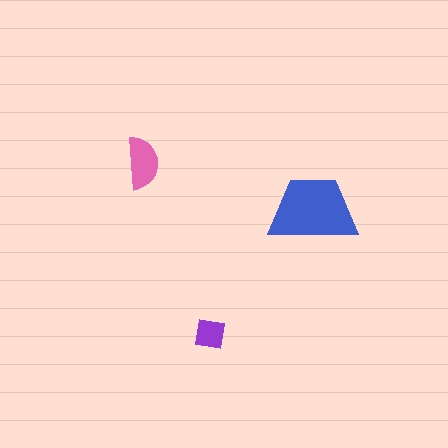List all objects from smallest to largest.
The purple square, the pink semicircle, the blue trapezoid.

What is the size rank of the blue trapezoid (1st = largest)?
1st.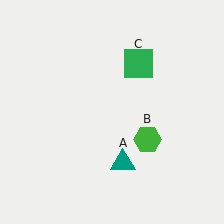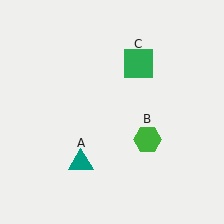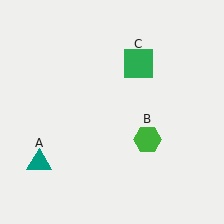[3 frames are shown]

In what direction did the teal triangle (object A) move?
The teal triangle (object A) moved left.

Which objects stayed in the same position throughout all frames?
Green hexagon (object B) and green square (object C) remained stationary.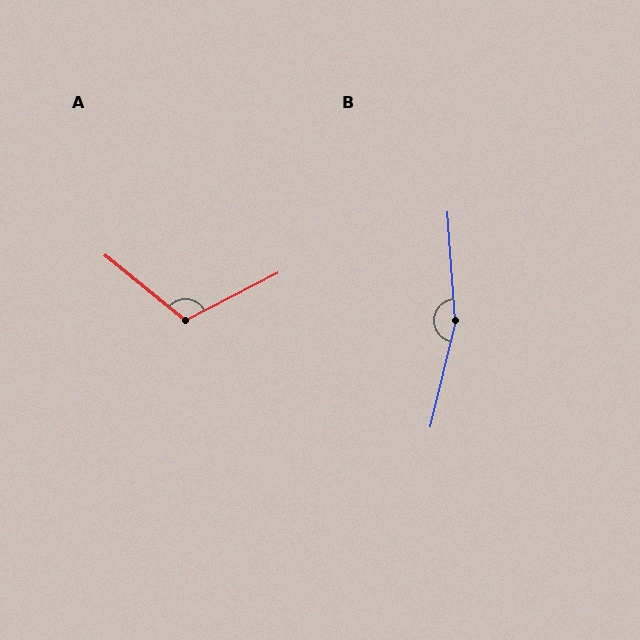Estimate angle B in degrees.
Approximately 163 degrees.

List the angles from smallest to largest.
A (114°), B (163°).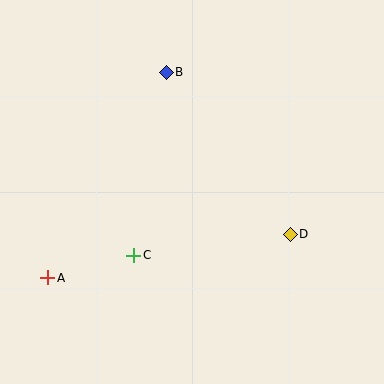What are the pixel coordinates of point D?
Point D is at (290, 234).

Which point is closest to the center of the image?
Point C at (134, 255) is closest to the center.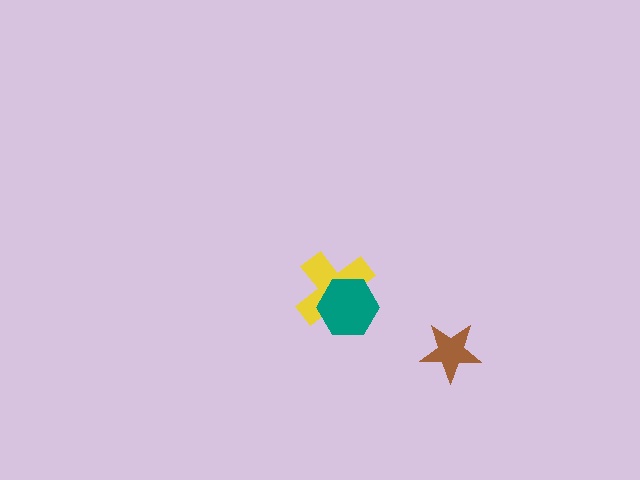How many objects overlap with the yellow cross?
1 object overlaps with the yellow cross.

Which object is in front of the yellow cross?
The teal hexagon is in front of the yellow cross.